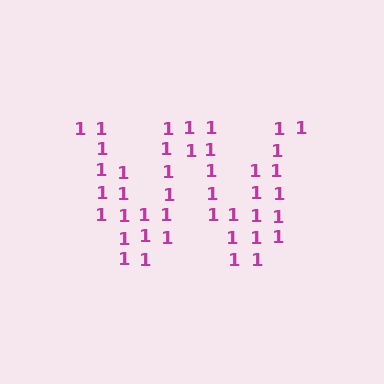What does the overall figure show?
The overall figure shows the letter W.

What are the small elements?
The small elements are digit 1's.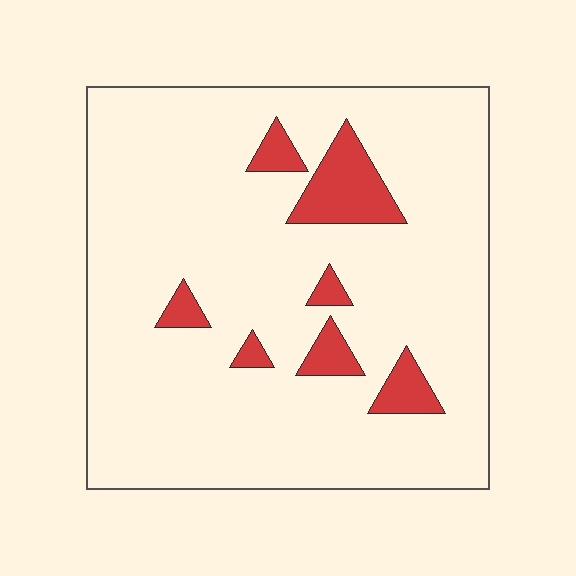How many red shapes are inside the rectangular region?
7.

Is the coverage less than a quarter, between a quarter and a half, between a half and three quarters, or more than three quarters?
Less than a quarter.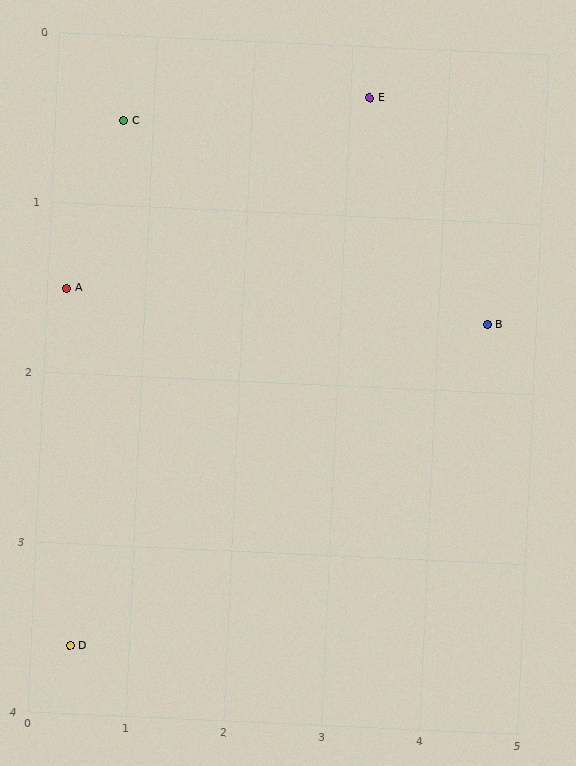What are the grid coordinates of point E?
Point E is at approximately (3.2, 0.3).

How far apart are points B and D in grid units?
Points B and D are about 4.6 grid units apart.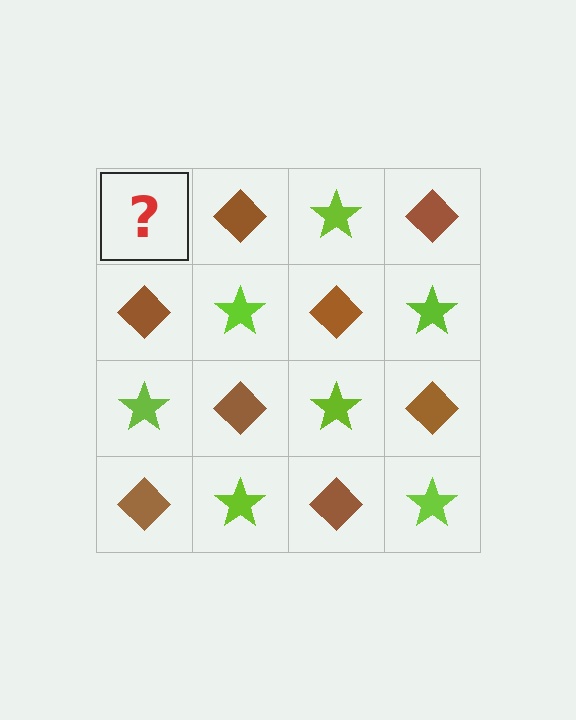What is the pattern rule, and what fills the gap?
The rule is that it alternates lime star and brown diamond in a checkerboard pattern. The gap should be filled with a lime star.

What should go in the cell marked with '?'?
The missing cell should contain a lime star.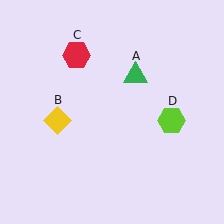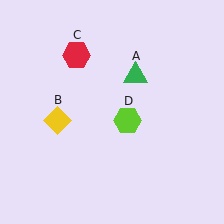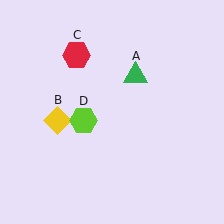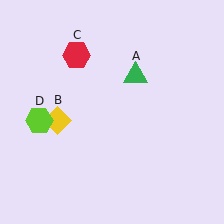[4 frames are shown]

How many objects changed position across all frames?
1 object changed position: lime hexagon (object D).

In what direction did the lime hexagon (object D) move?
The lime hexagon (object D) moved left.